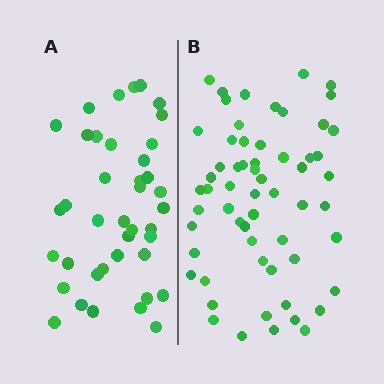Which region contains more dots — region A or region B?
Region B (the right region) has more dots.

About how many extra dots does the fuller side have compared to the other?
Region B has approximately 20 more dots than region A.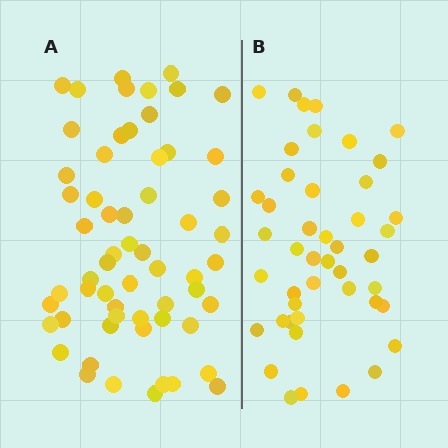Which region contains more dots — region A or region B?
Region A (the left region) has more dots.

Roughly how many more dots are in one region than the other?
Region A has approximately 15 more dots than region B.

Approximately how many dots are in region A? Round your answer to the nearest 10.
About 60 dots.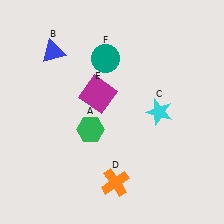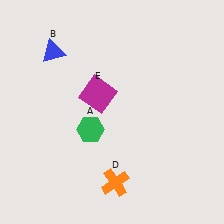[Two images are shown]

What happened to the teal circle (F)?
The teal circle (F) was removed in Image 2. It was in the top-left area of Image 1.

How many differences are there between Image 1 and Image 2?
There are 2 differences between the two images.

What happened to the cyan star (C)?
The cyan star (C) was removed in Image 2. It was in the top-right area of Image 1.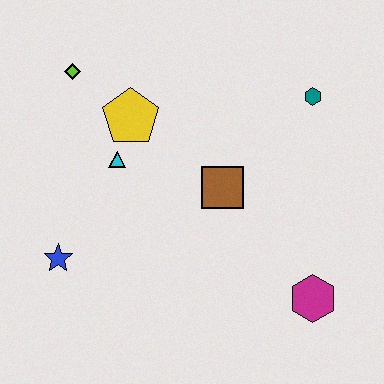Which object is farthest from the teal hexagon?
The blue star is farthest from the teal hexagon.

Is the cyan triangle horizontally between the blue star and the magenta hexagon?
Yes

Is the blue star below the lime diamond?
Yes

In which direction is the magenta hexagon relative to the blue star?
The magenta hexagon is to the right of the blue star.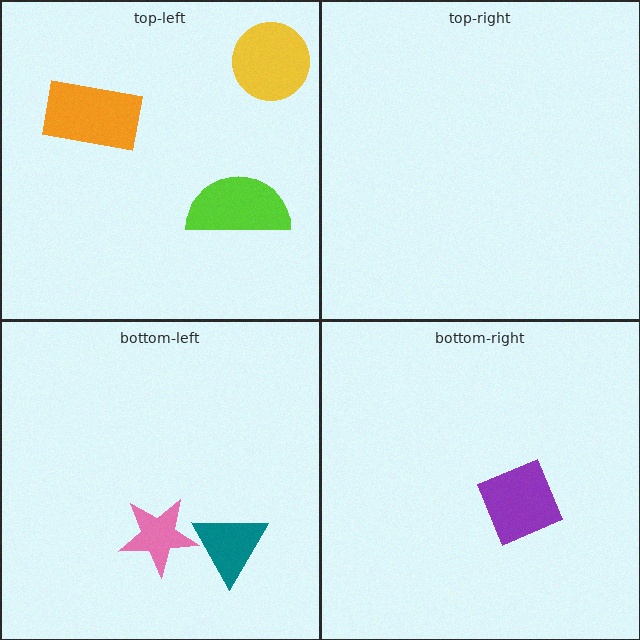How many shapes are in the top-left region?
3.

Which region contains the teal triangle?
The bottom-left region.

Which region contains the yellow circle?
The top-left region.